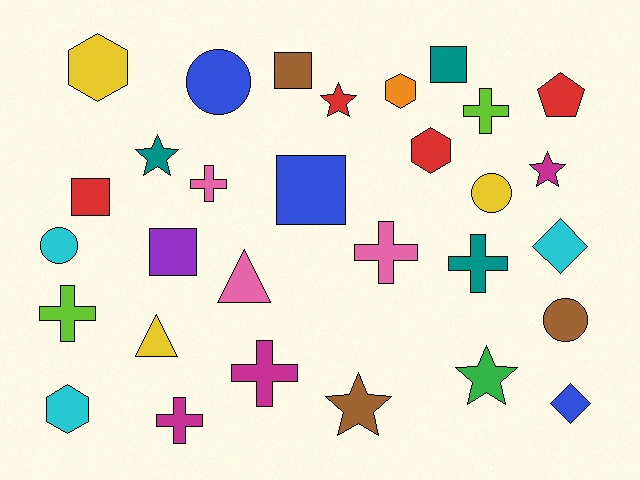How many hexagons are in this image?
There are 4 hexagons.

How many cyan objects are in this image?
There are 3 cyan objects.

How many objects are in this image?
There are 30 objects.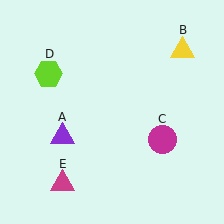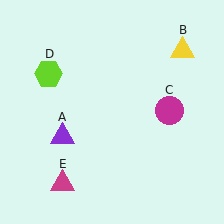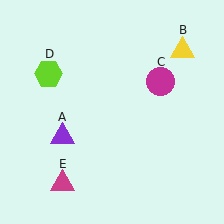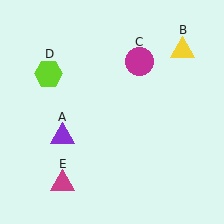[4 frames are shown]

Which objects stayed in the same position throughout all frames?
Purple triangle (object A) and yellow triangle (object B) and lime hexagon (object D) and magenta triangle (object E) remained stationary.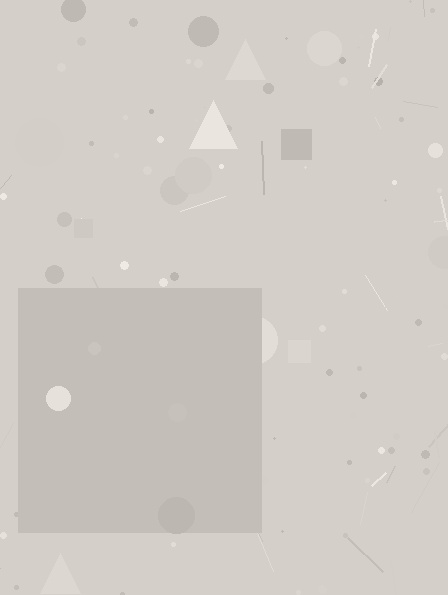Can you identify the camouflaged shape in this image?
The camouflaged shape is a square.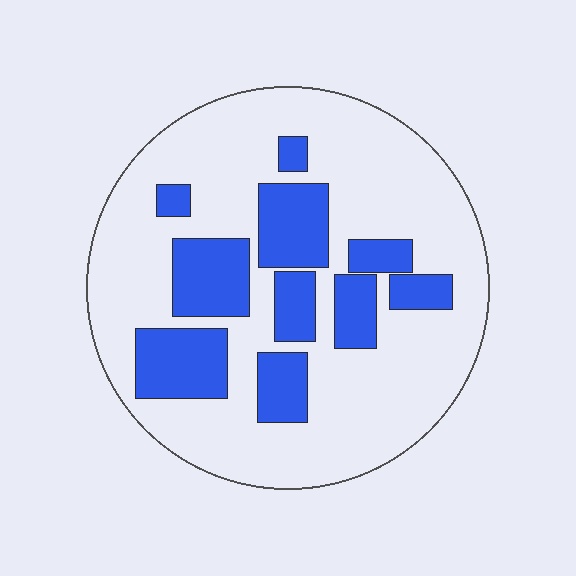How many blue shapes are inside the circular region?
10.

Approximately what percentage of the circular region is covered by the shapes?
Approximately 30%.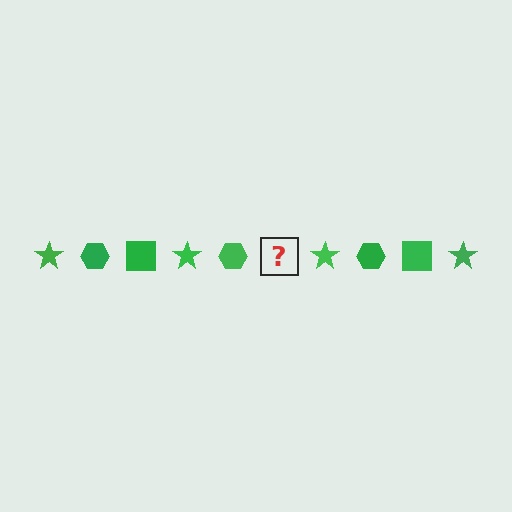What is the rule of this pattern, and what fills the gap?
The rule is that the pattern cycles through star, hexagon, square shapes in green. The gap should be filled with a green square.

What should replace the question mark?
The question mark should be replaced with a green square.